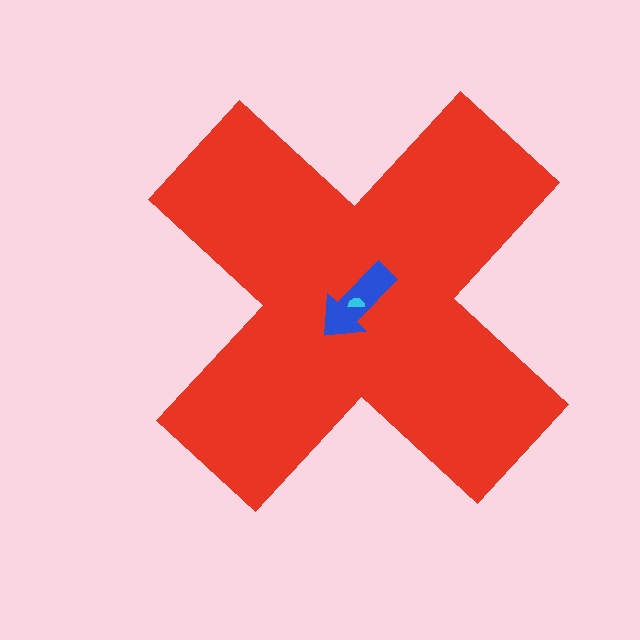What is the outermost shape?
The red cross.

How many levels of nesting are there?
3.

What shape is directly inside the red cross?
The blue arrow.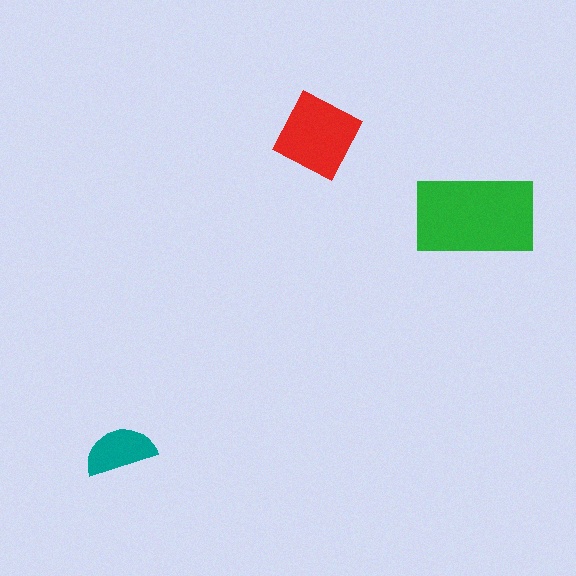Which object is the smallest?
The teal semicircle.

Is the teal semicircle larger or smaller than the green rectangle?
Smaller.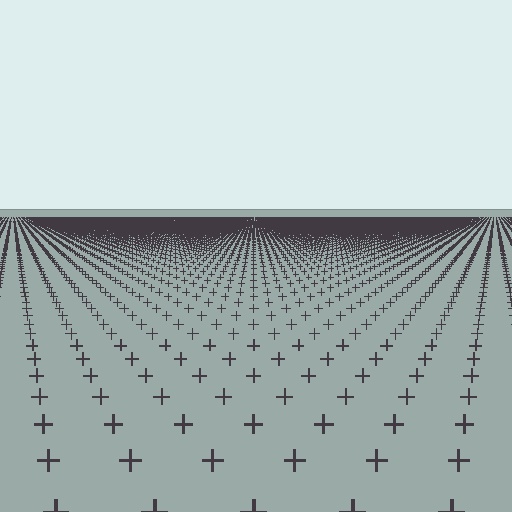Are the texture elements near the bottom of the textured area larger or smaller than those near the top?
Larger. Near the bottom, elements are closer to the viewer and appear at a bigger on-screen size.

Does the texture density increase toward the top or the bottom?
Density increases toward the top.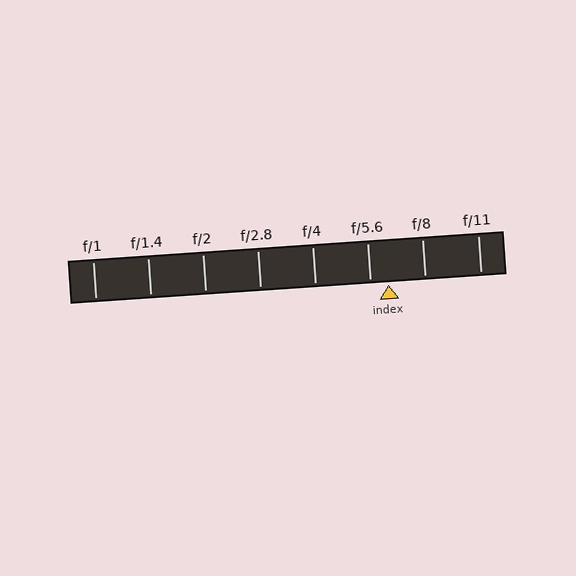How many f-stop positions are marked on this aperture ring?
There are 8 f-stop positions marked.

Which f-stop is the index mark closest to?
The index mark is closest to f/5.6.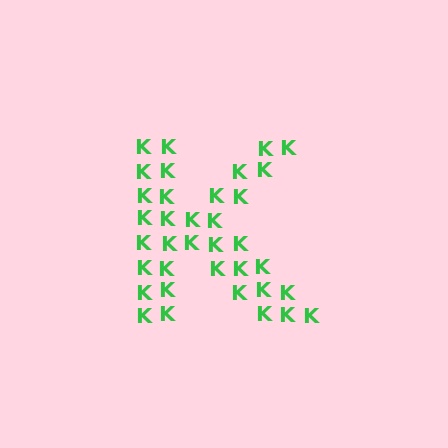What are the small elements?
The small elements are letter K's.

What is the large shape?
The large shape is the letter K.